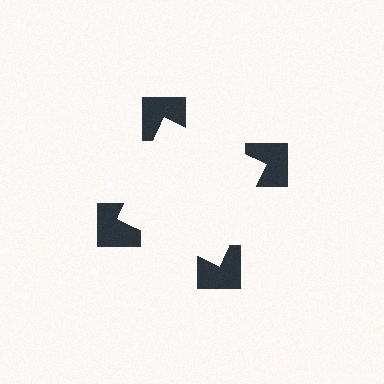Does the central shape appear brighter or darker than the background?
It typically appears slightly brighter than the background, even though no actual brightness change is drawn.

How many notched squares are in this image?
There are 4 — one at each vertex of the illusory square.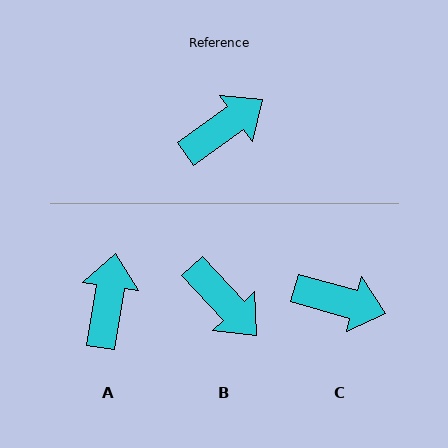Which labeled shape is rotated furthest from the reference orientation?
B, about 82 degrees away.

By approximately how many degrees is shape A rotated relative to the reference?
Approximately 46 degrees counter-clockwise.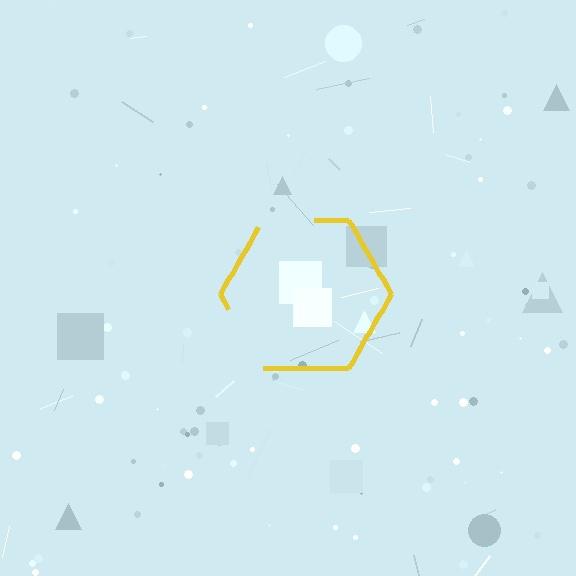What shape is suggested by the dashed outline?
The dashed outline suggests a hexagon.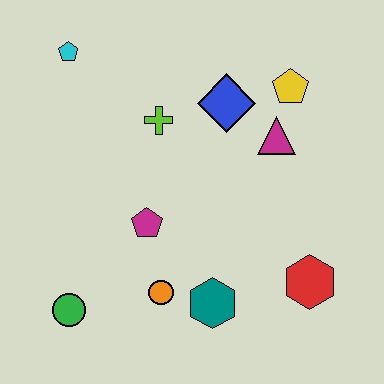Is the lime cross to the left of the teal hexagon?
Yes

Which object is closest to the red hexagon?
The teal hexagon is closest to the red hexagon.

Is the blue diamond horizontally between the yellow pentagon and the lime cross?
Yes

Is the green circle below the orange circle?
Yes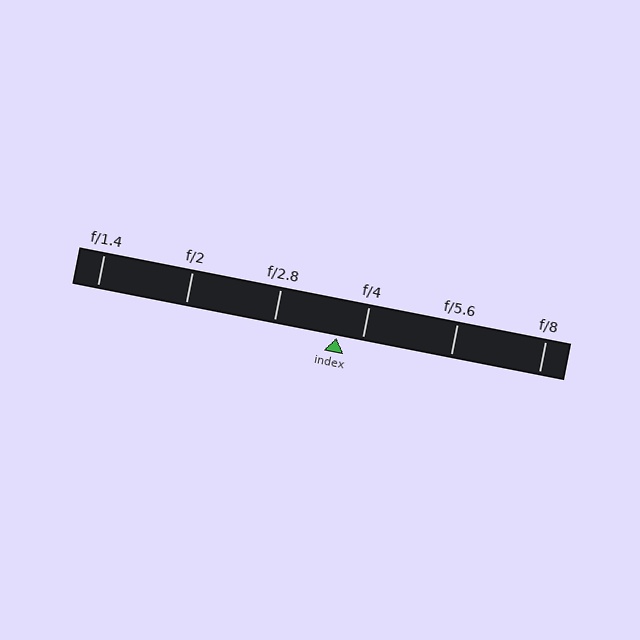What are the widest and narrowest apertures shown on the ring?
The widest aperture shown is f/1.4 and the narrowest is f/8.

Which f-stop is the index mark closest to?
The index mark is closest to f/4.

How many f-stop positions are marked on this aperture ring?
There are 6 f-stop positions marked.